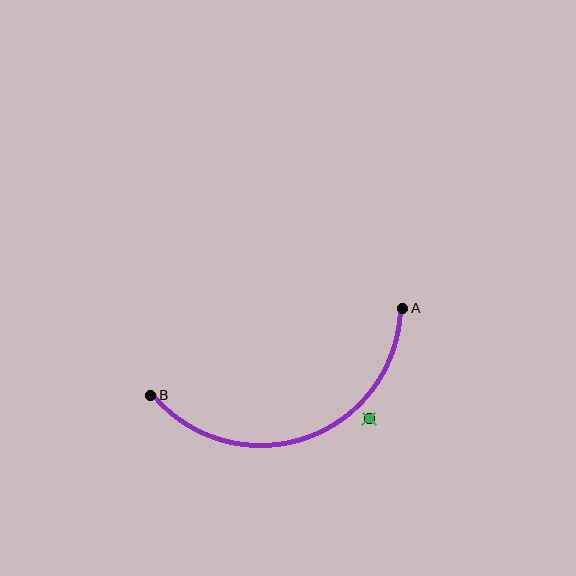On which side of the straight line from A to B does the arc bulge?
The arc bulges below the straight line connecting A and B.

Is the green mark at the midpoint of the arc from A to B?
No — the green mark does not lie on the arc at all. It sits slightly outside the curve.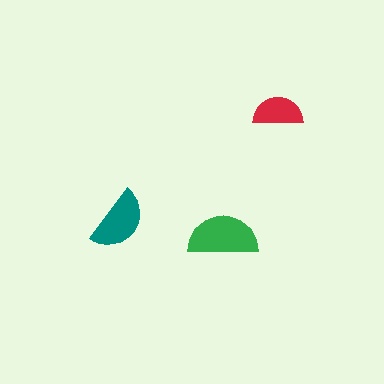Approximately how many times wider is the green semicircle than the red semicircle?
About 1.5 times wider.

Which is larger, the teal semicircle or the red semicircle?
The teal one.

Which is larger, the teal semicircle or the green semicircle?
The green one.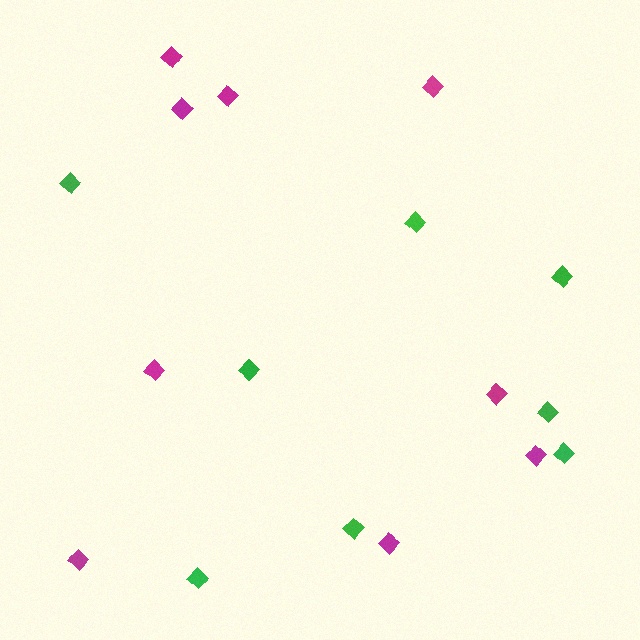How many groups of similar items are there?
There are 2 groups: one group of magenta diamonds (9) and one group of green diamonds (8).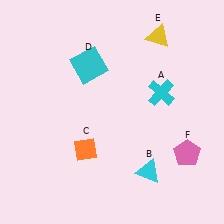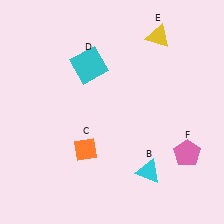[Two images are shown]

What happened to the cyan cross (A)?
The cyan cross (A) was removed in Image 2. It was in the top-right area of Image 1.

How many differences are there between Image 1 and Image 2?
There is 1 difference between the two images.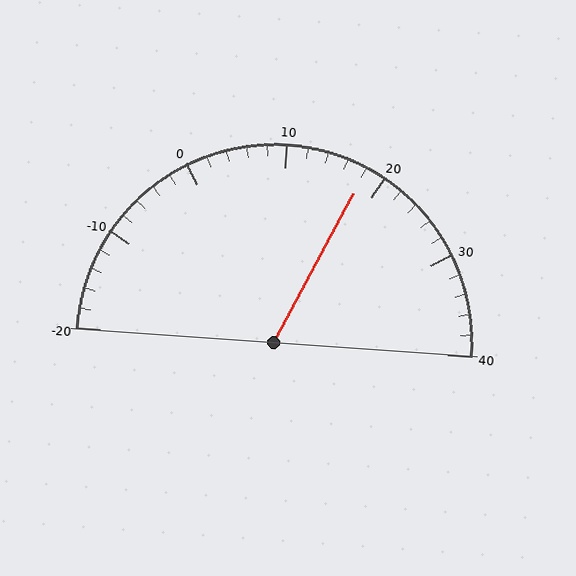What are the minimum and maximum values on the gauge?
The gauge ranges from -20 to 40.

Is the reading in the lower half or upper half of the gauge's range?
The reading is in the upper half of the range (-20 to 40).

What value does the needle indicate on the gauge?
The needle indicates approximately 18.